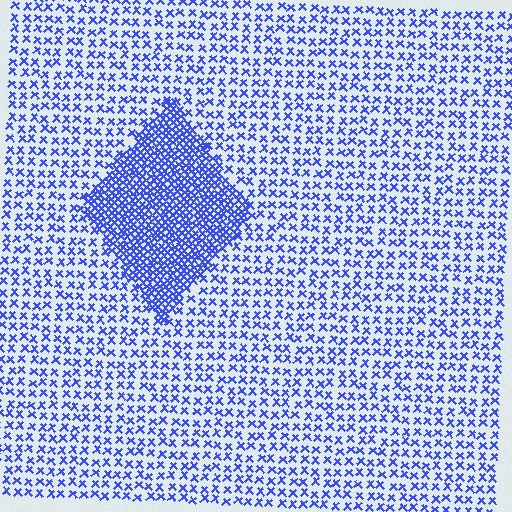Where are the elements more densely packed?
The elements are more densely packed inside the diamond boundary.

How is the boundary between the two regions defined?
The boundary is defined by a change in element density (approximately 2.6x ratio). All elements are the same color, size, and shape.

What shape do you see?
I see a diamond.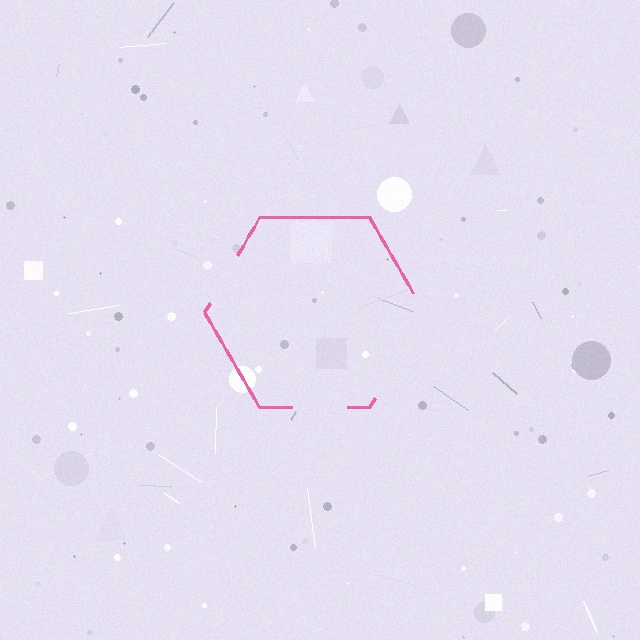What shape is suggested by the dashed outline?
The dashed outline suggests a hexagon.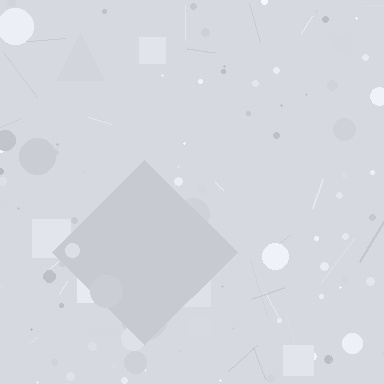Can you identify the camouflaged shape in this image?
The camouflaged shape is a diamond.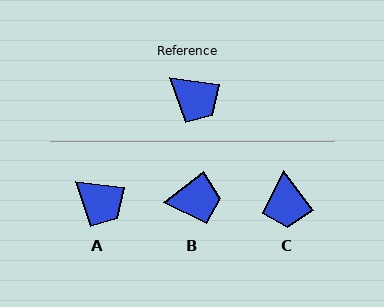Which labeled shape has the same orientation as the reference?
A.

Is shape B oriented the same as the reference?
No, it is off by about 45 degrees.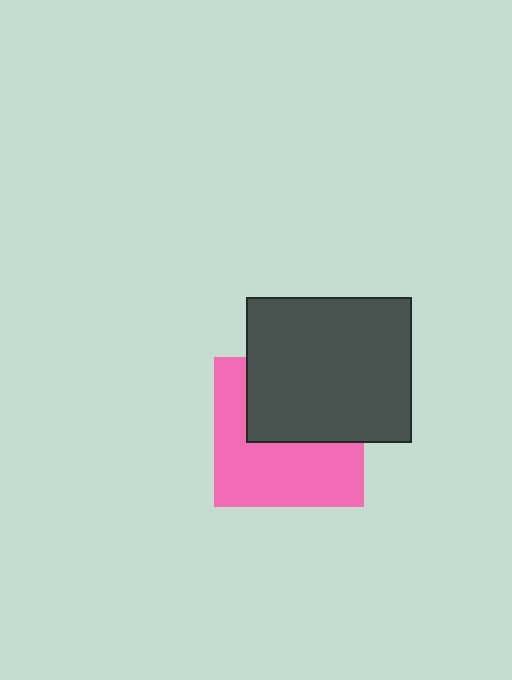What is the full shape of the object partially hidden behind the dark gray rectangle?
The partially hidden object is a pink square.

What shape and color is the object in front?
The object in front is a dark gray rectangle.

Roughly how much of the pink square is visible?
About half of it is visible (roughly 55%).